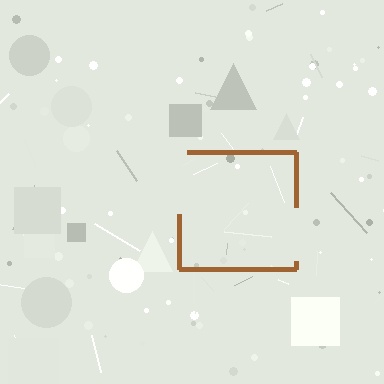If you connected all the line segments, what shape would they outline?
They would outline a square.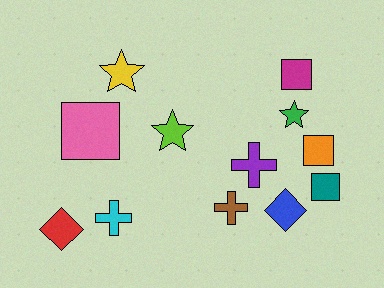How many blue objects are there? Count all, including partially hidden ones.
There is 1 blue object.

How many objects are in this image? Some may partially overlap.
There are 12 objects.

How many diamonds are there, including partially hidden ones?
There are 2 diamonds.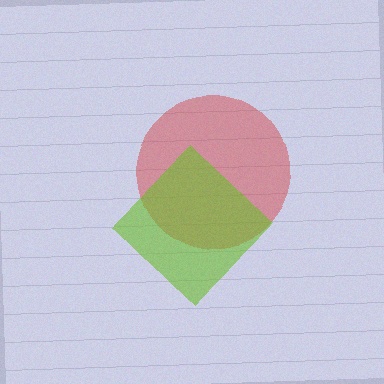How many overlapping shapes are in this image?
There are 2 overlapping shapes in the image.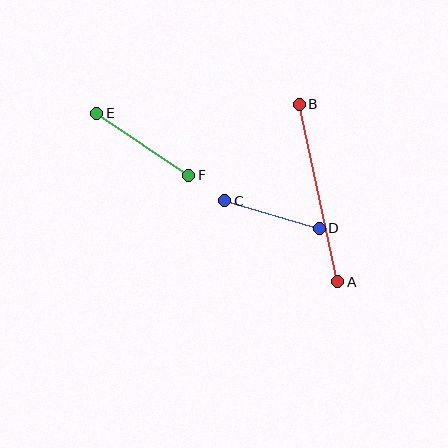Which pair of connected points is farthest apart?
Points A and B are farthest apart.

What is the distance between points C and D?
The distance is approximately 99 pixels.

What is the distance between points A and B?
The distance is approximately 182 pixels.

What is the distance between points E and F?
The distance is approximately 111 pixels.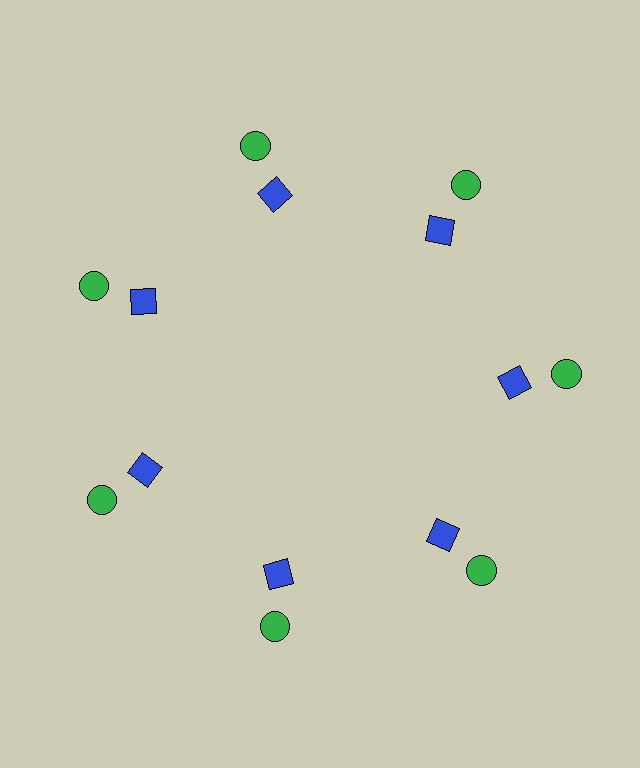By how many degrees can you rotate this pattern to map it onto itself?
The pattern maps onto itself every 51 degrees of rotation.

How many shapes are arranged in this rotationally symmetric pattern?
There are 14 shapes, arranged in 7 groups of 2.